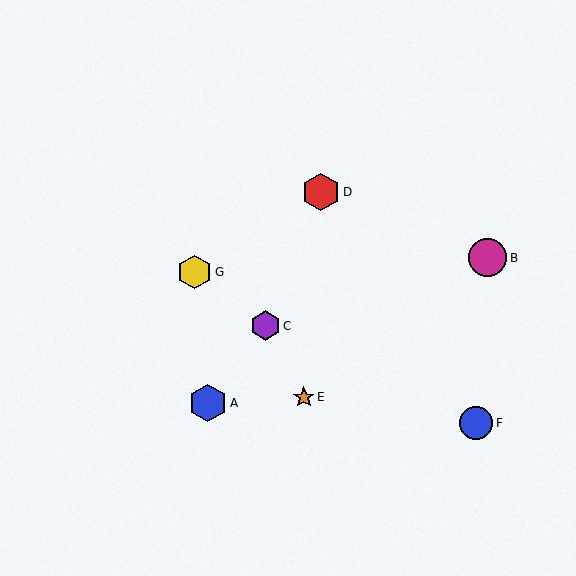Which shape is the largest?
The magenta circle (labeled B) is the largest.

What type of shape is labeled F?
Shape F is a blue circle.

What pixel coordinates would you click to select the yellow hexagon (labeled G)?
Click at (195, 272) to select the yellow hexagon G.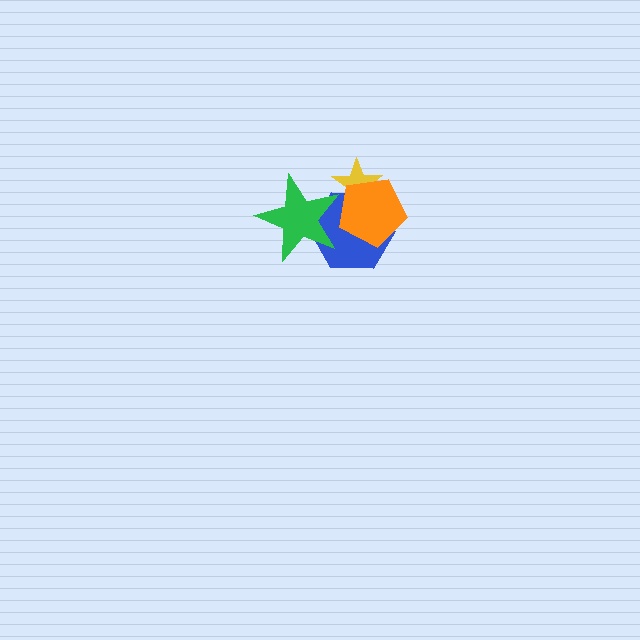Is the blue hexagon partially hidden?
Yes, it is partially covered by another shape.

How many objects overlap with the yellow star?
2 objects overlap with the yellow star.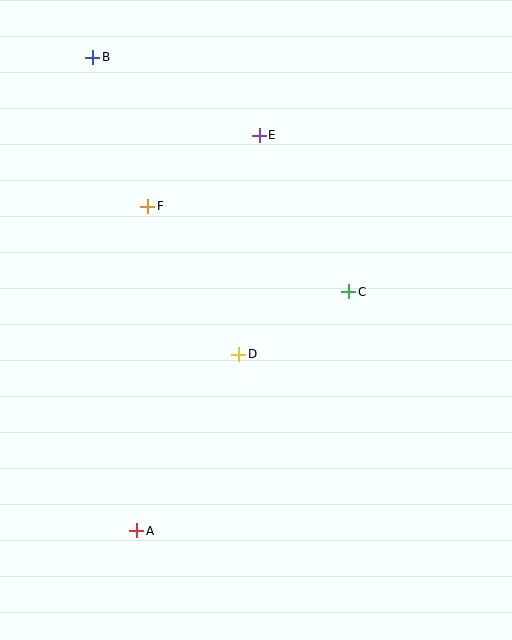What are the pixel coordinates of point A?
Point A is at (137, 531).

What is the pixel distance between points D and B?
The distance between D and B is 331 pixels.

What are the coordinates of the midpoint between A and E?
The midpoint between A and E is at (198, 333).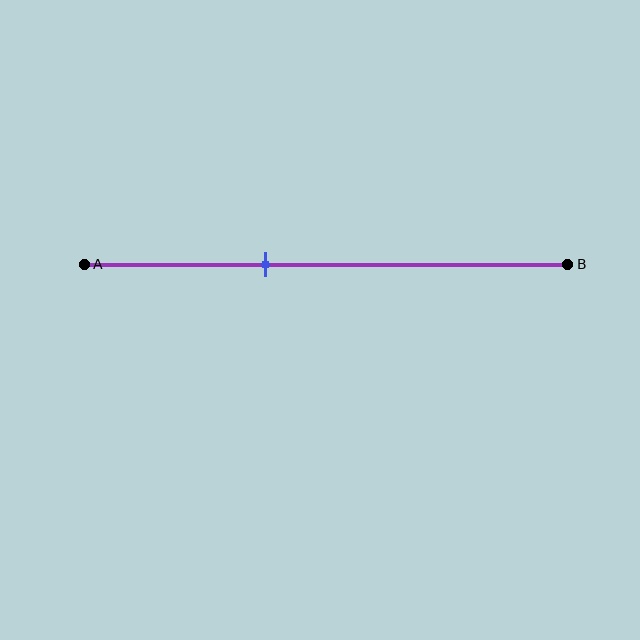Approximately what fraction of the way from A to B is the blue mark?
The blue mark is approximately 35% of the way from A to B.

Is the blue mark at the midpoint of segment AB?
No, the mark is at about 35% from A, not at the 50% midpoint.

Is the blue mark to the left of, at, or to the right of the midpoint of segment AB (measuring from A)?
The blue mark is to the left of the midpoint of segment AB.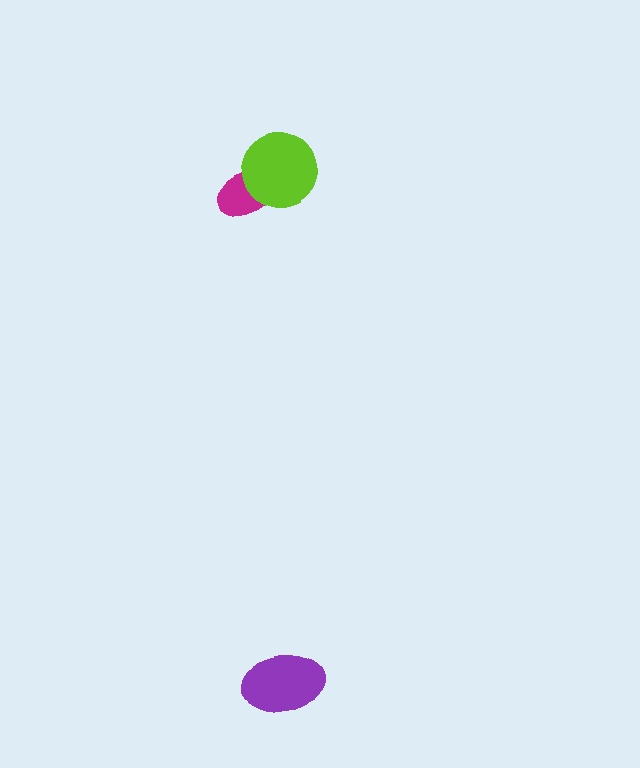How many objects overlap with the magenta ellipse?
1 object overlaps with the magenta ellipse.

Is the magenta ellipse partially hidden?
Yes, it is partially covered by another shape.